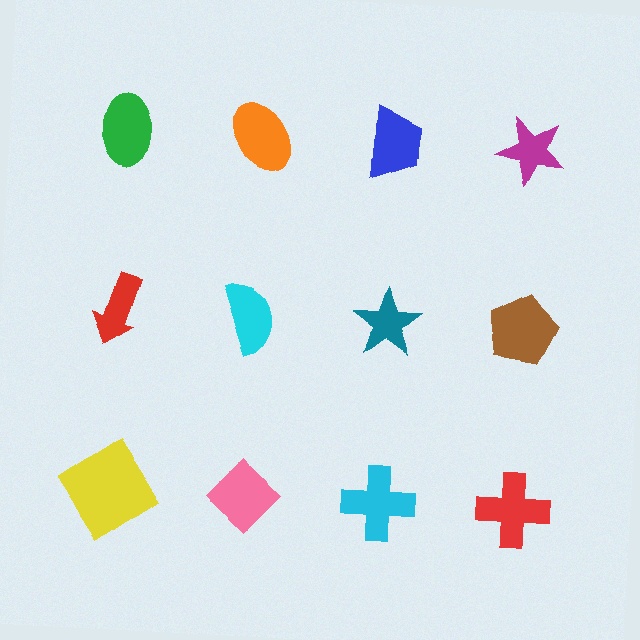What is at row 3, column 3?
A cyan cross.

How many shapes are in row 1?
4 shapes.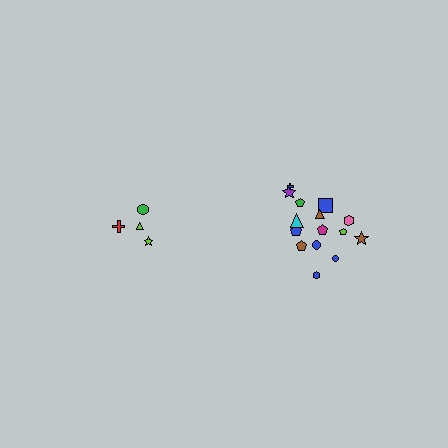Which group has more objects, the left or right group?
The right group.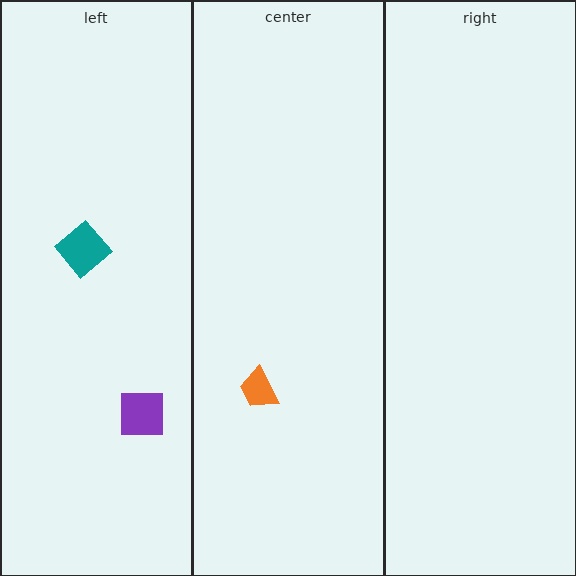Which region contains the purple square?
The left region.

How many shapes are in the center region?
1.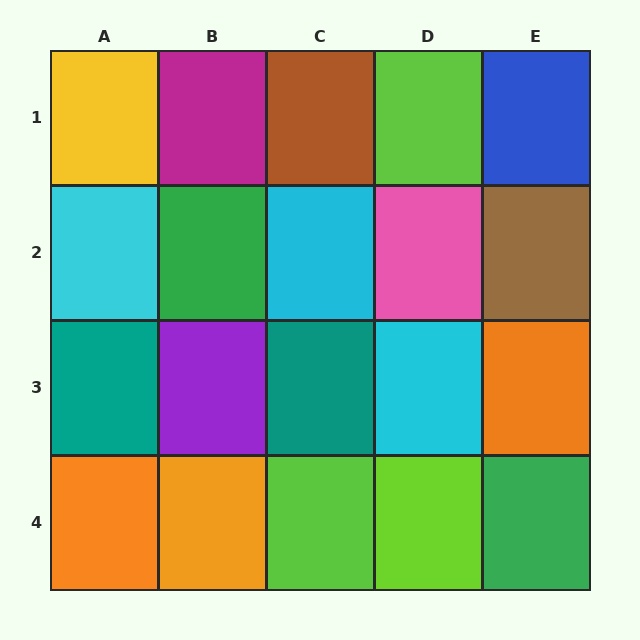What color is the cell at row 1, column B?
Magenta.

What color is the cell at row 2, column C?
Cyan.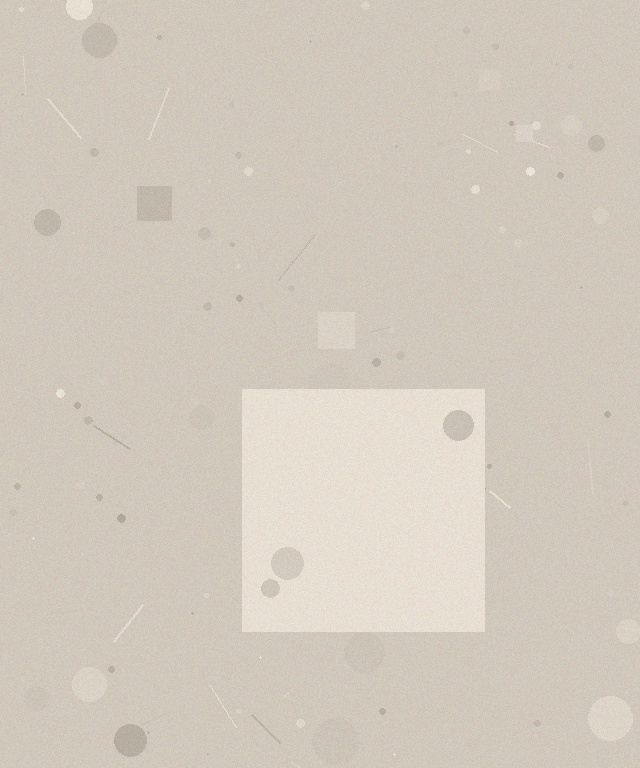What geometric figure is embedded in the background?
A square is embedded in the background.